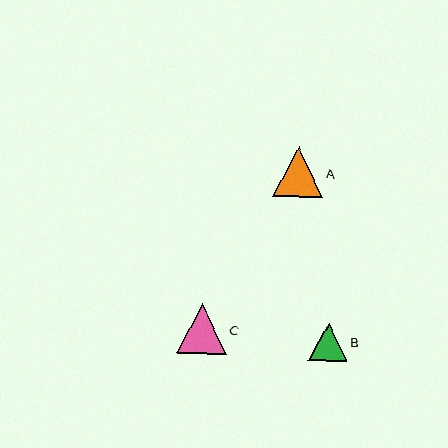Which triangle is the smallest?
Triangle B is the smallest with a size of approximately 38 pixels.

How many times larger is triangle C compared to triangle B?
Triangle C is approximately 1.3 times the size of triangle B.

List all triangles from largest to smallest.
From largest to smallest: C, A, B.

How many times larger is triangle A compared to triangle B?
Triangle A is approximately 1.3 times the size of triangle B.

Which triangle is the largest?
Triangle C is the largest with a size of approximately 50 pixels.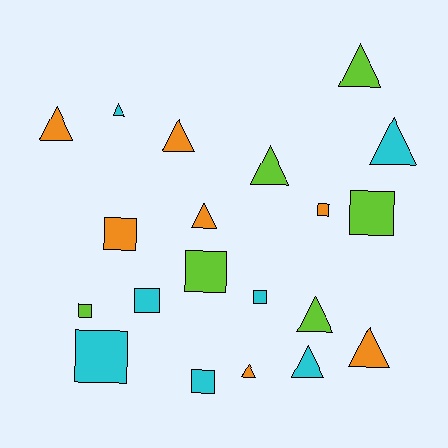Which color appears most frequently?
Orange, with 7 objects.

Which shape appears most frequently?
Triangle, with 11 objects.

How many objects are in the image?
There are 20 objects.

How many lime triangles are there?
There are 3 lime triangles.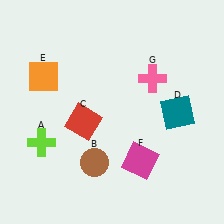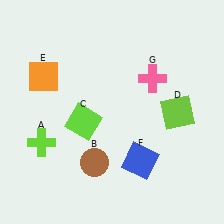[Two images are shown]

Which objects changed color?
C changed from red to lime. D changed from teal to lime. F changed from magenta to blue.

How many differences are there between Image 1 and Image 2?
There are 3 differences between the two images.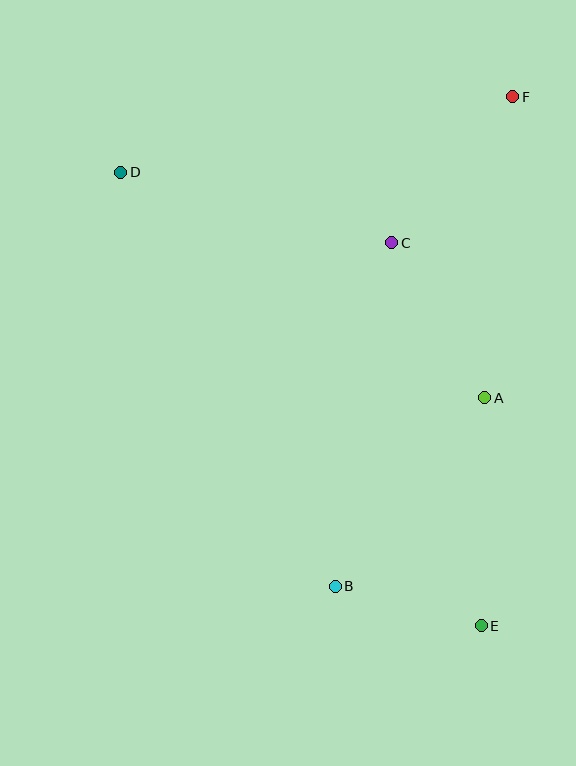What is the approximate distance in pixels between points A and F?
The distance between A and F is approximately 303 pixels.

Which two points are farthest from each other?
Points D and E are farthest from each other.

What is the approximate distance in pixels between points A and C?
The distance between A and C is approximately 181 pixels.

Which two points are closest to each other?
Points B and E are closest to each other.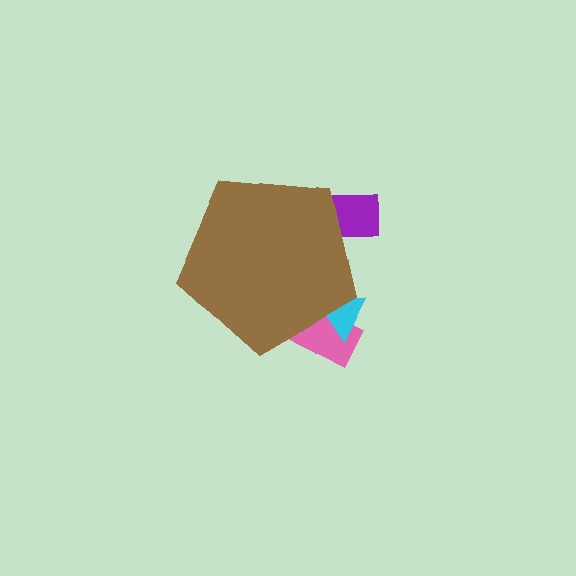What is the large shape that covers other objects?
A brown pentagon.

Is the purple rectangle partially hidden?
Yes, the purple rectangle is partially hidden behind the brown pentagon.